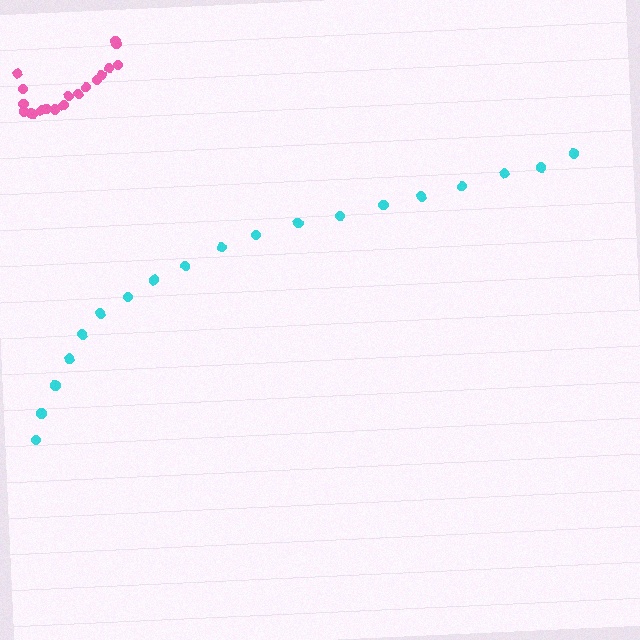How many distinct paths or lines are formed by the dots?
There are 2 distinct paths.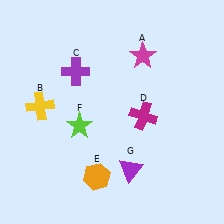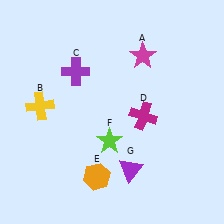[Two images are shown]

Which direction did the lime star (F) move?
The lime star (F) moved right.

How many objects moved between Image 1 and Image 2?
1 object moved between the two images.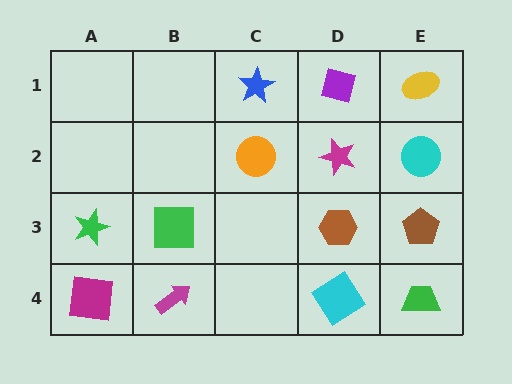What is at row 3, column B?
A green square.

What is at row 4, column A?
A magenta square.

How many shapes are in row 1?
3 shapes.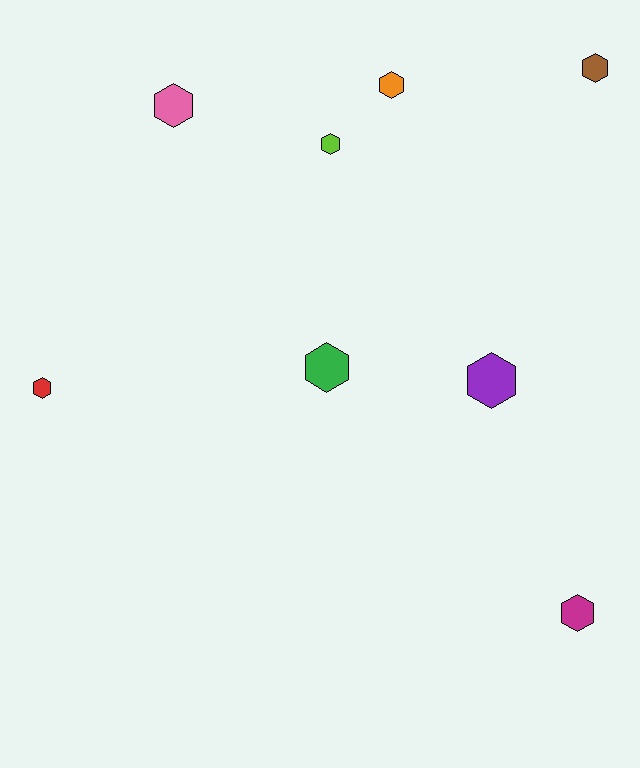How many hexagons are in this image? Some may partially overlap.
There are 8 hexagons.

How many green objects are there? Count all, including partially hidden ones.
There is 1 green object.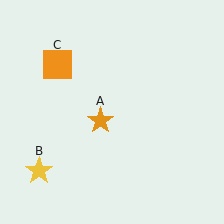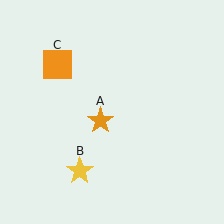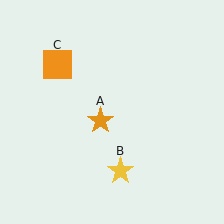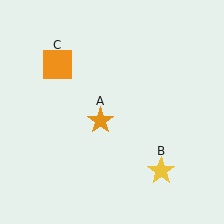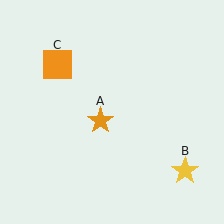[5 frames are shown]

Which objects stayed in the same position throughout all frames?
Orange star (object A) and orange square (object C) remained stationary.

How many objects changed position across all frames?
1 object changed position: yellow star (object B).